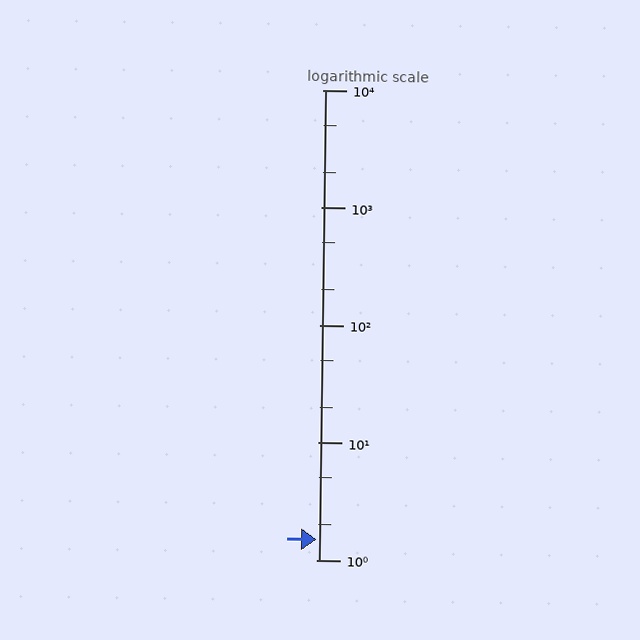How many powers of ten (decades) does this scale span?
The scale spans 4 decades, from 1 to 10000.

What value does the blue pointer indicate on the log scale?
The pointer indicates approximately 1.5.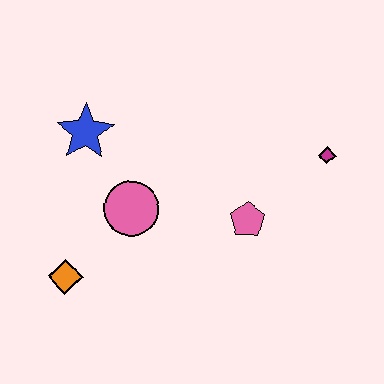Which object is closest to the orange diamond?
The pink circle is closest to the orange diamond.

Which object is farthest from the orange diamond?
The magenta diamond is farthest from the orange diamond.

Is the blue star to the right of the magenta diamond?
No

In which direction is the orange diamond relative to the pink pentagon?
The orange diamond is to the left of the pink pentagon.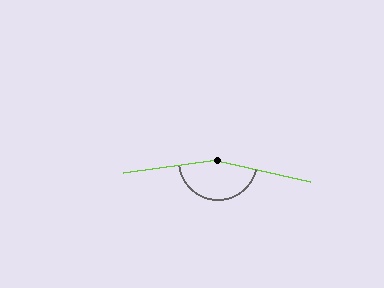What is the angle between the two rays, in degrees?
Approximately 160 degrees.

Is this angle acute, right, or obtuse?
It is obtuse.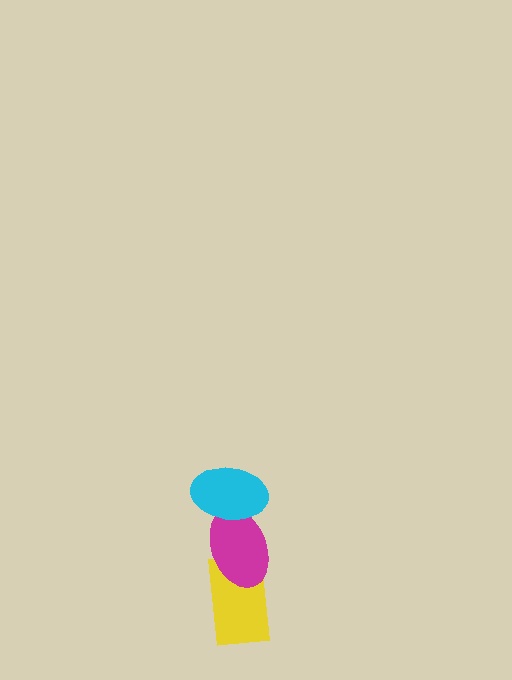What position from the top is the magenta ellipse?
The magenta ellipse is 2nd from the top.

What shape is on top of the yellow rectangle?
The magenta ellipse is on top of the yellow rectangle.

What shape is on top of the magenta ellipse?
The cyan ellipse is on top of the magenta ellipse.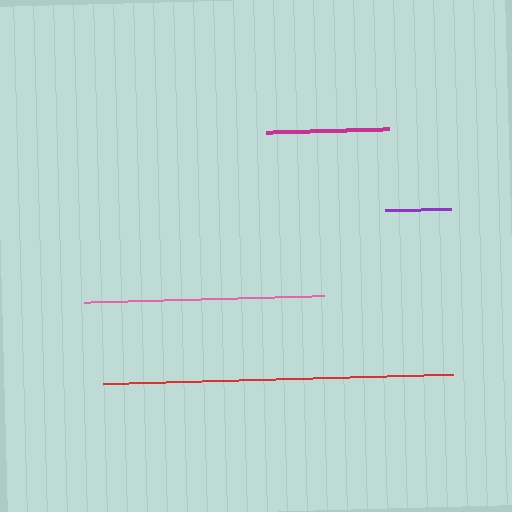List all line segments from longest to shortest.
From longest to shortest: red, pink, magenta, purple.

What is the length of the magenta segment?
The magenta segment is approximately 123 pixels long.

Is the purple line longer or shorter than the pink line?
The pink line is longer than the purple line.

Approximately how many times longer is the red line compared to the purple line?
The red line is approximately 5.3 times the length of the purple line.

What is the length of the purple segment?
The purple segment is approximately 66 pixels long.